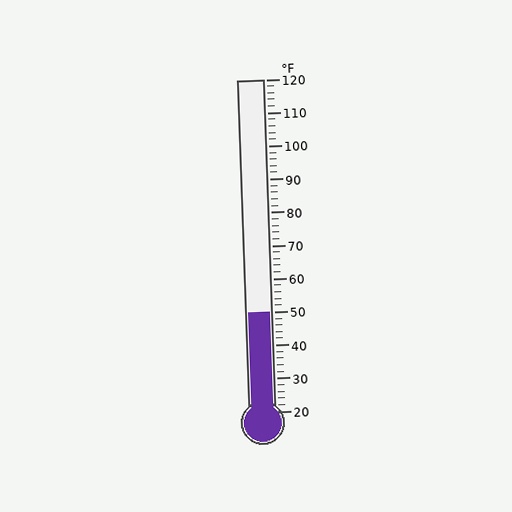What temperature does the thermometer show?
The thermometer shows approximately 50°F.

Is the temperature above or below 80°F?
The temperature is below 80°F.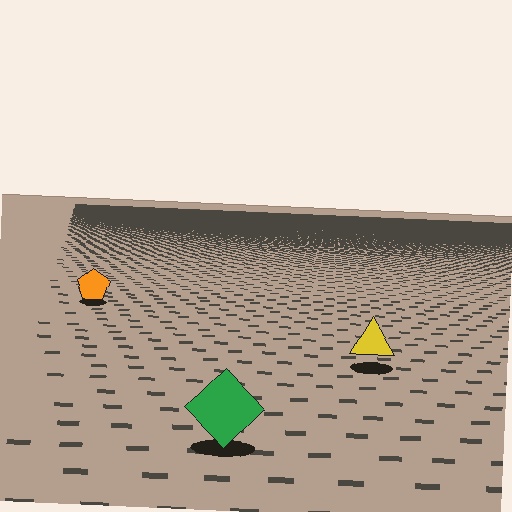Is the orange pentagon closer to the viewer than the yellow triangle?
No. The yellow triangle is closer — you can tell from the texture gradient: the ground texture is coarser near it.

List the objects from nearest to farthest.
From nearest to farthest: the green diamond, the yellow triangle, the orange pentagon.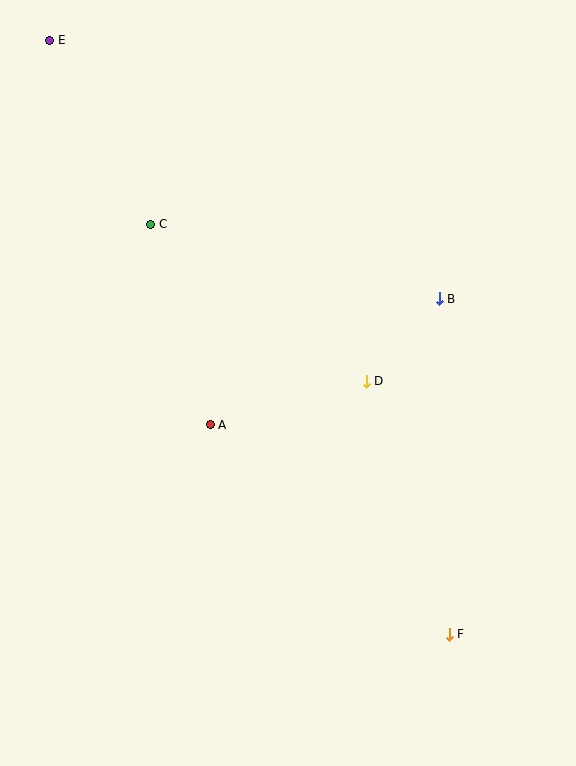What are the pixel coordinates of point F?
Point F is at (449, 634).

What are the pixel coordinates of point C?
Point C is at (151, 224).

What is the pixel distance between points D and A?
The distance between D and A is 162 pixels.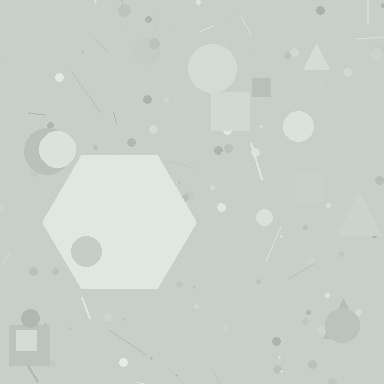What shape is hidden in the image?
A hexagon is hidden in the image.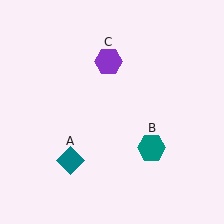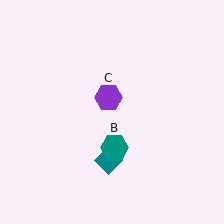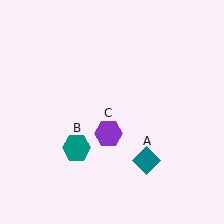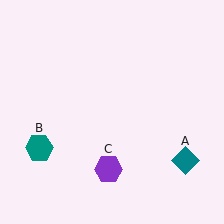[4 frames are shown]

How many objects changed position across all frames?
3 objects changed position: teal diamond (object A), teal hexagon (object B), purple hexagon (object C).